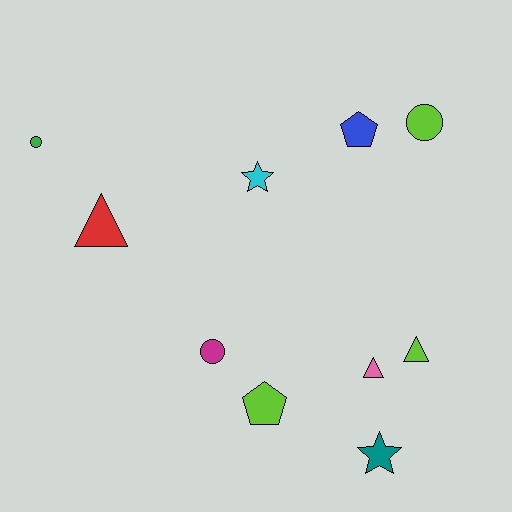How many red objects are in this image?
There is 1 red object.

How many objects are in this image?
There are 10 objects.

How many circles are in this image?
There are 3 circles.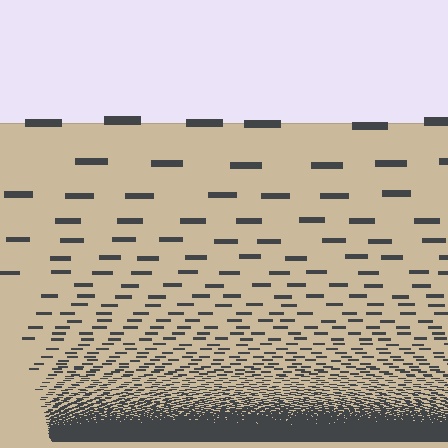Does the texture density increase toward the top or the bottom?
Density increases toward the bottom.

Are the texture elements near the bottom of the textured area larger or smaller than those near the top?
Smaller. The gradient is inverted — elements near the bottom are smaller and denser.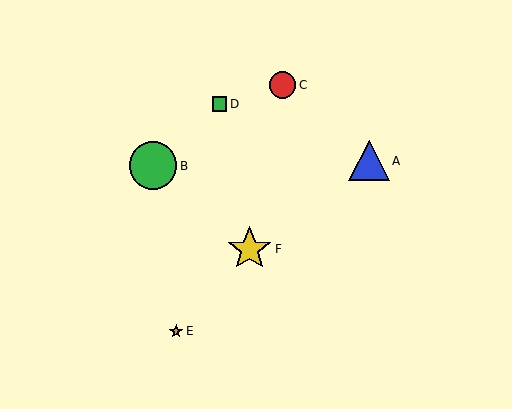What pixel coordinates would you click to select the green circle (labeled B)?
Click at (153, 166) to select the green circle B.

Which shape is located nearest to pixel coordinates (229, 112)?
The green square (labeled D) at (219, 104) is nearest to that location.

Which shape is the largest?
The green circle (labeled B) is the largest.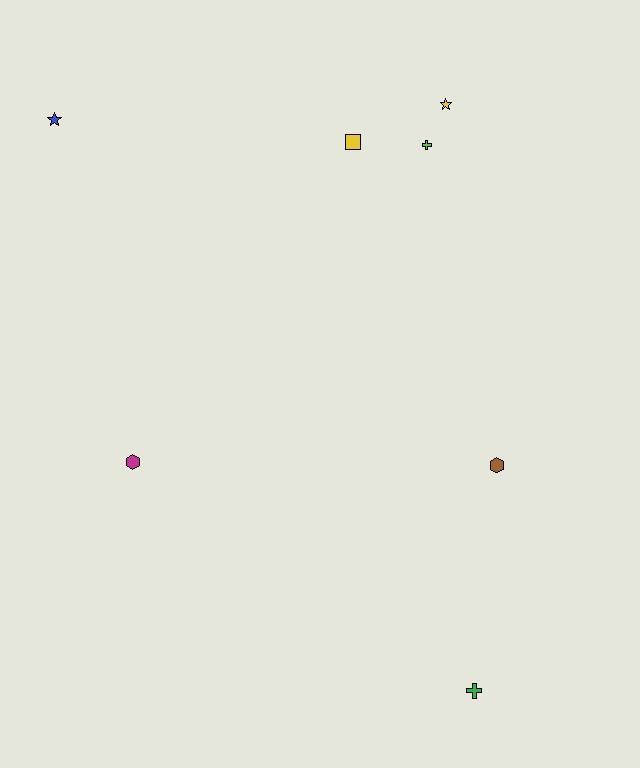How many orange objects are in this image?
There are no orange objects.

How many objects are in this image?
There are 7 objects.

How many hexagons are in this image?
There are 2 hexagons.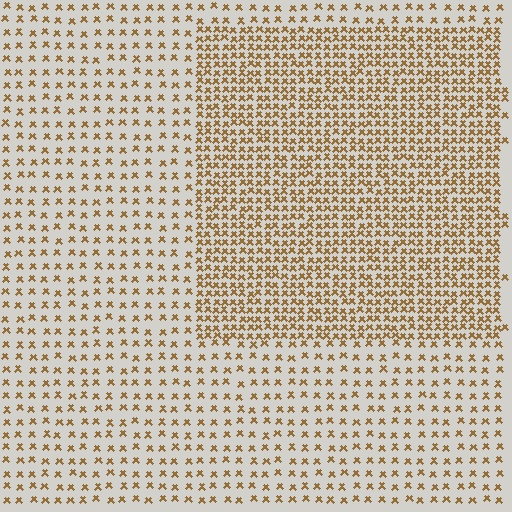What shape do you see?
I see a rectangle.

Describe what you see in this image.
The image contains small brown elements arranged at two different densities. A rectangle-shaped region is visible where the elements are more densely packed than the surrounding area.